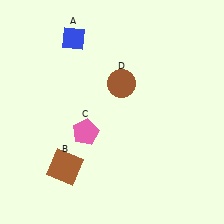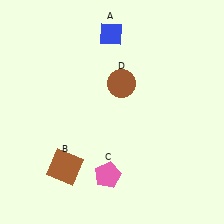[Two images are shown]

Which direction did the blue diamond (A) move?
The blue diamond (A) moved right.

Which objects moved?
The objects that moved are: the blue diamond (A), the pink pentagon (C).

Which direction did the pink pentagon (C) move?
The pink pentagon (C) moved down.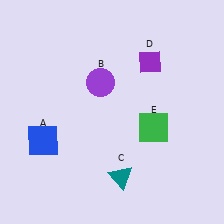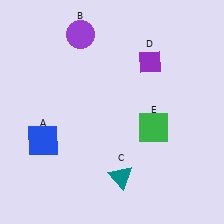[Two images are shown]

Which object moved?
The purple circle (B) moved up.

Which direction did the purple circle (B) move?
The purple circle (B) moved up.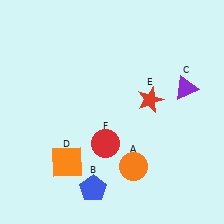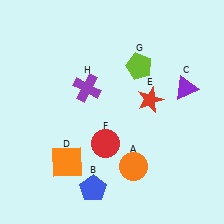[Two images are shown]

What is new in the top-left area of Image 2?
A purple cross (H) was added in the top-left area of Image 2.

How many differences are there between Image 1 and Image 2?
There are 2 differences between the two images.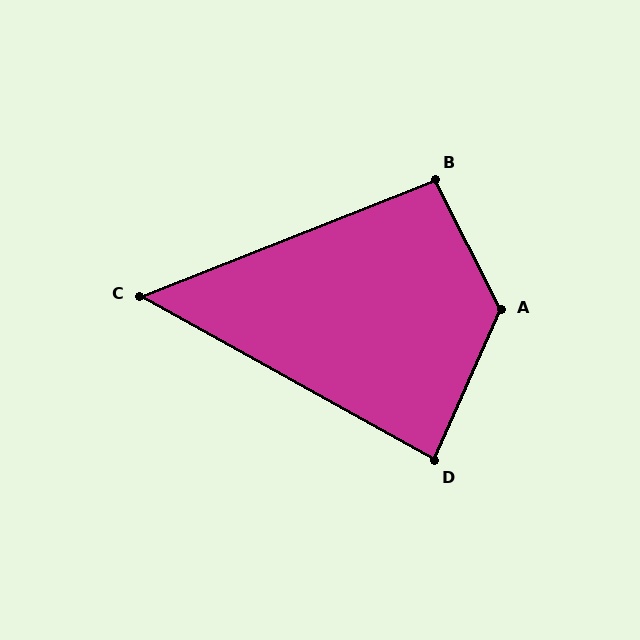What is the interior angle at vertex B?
Approximately 95 degrees (obtuse).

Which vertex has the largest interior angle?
A, at approximately 129 degrees.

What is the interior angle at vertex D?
Approximately 85 degrees (acute).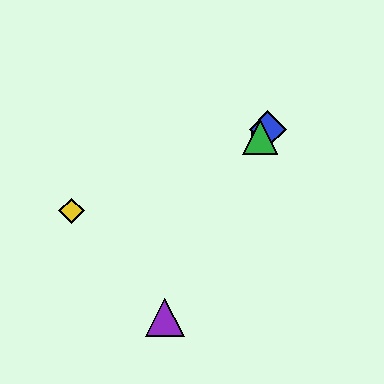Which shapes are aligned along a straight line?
The red hexagon, the blue diamond, the green triangle are aligned along a straight line.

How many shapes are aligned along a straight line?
3 shapes (the red hexagon, the blue diamond, the green triangle) are aligned along a straight line.